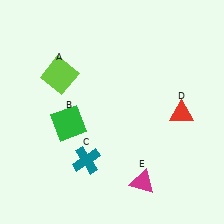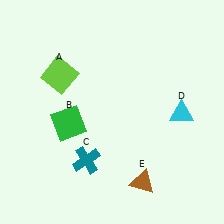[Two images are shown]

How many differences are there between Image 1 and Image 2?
There are 2 differences between the two images.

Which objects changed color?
D changed from red to cyan. E changed from magenta to brown.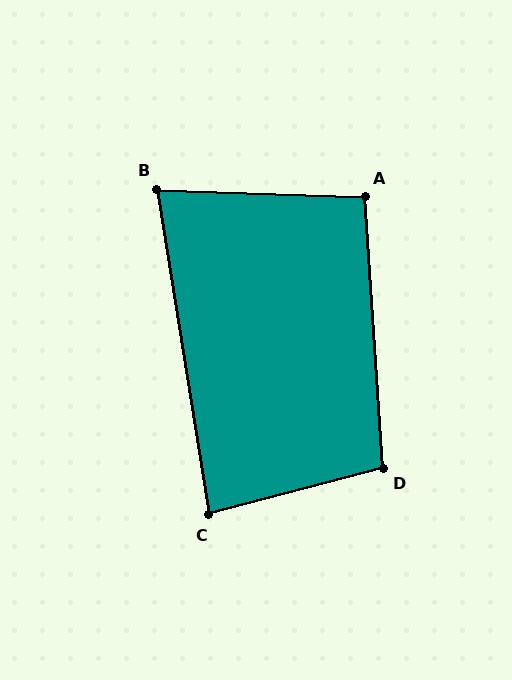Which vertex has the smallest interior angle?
B, at approximately 79 degrees.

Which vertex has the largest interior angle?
D, at approximately 101 degrees.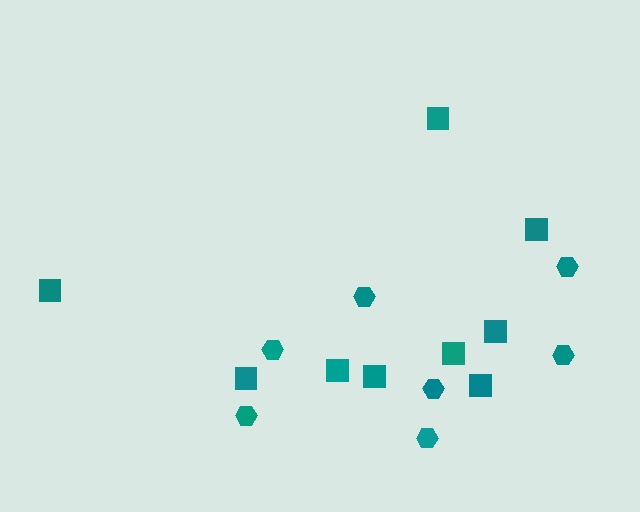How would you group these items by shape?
There are 2 groups: one group of hexagons (7) and one group of squares (9).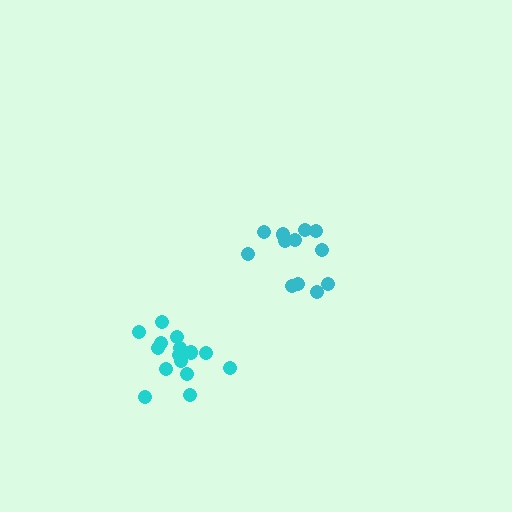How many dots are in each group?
Group 1: 15 dots, Group 2: 12 dots (27 total).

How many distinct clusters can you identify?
There are 2 distinct clusters.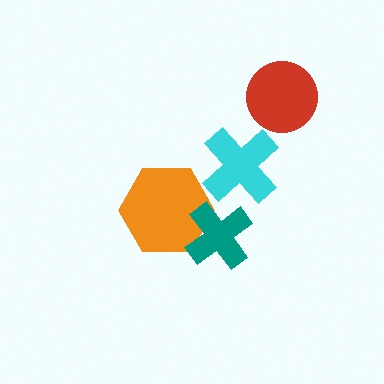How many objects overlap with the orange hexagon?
1 object overlaps with the orange hexagon.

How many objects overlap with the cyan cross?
0 objects overlap with the cyan cross.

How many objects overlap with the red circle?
0 objects overlap with the red circle.